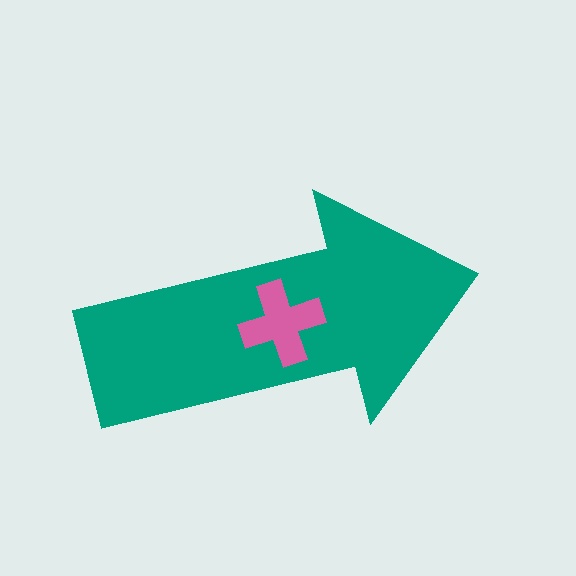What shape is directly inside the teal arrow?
The pink cross.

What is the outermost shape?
The teal arrow.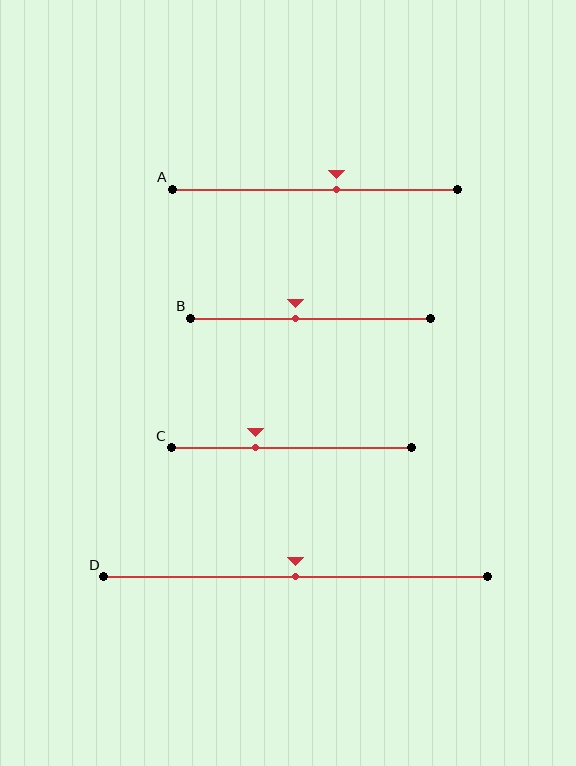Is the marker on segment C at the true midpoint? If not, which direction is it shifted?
No, the marker on segment C is shifted to the left by about 15% of the segment length.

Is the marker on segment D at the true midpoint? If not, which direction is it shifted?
Yes, the marker on segment D is at the true midpoint.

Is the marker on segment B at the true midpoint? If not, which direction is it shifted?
No, the marker on segment B is shifted to the left by about 6% of the segment length.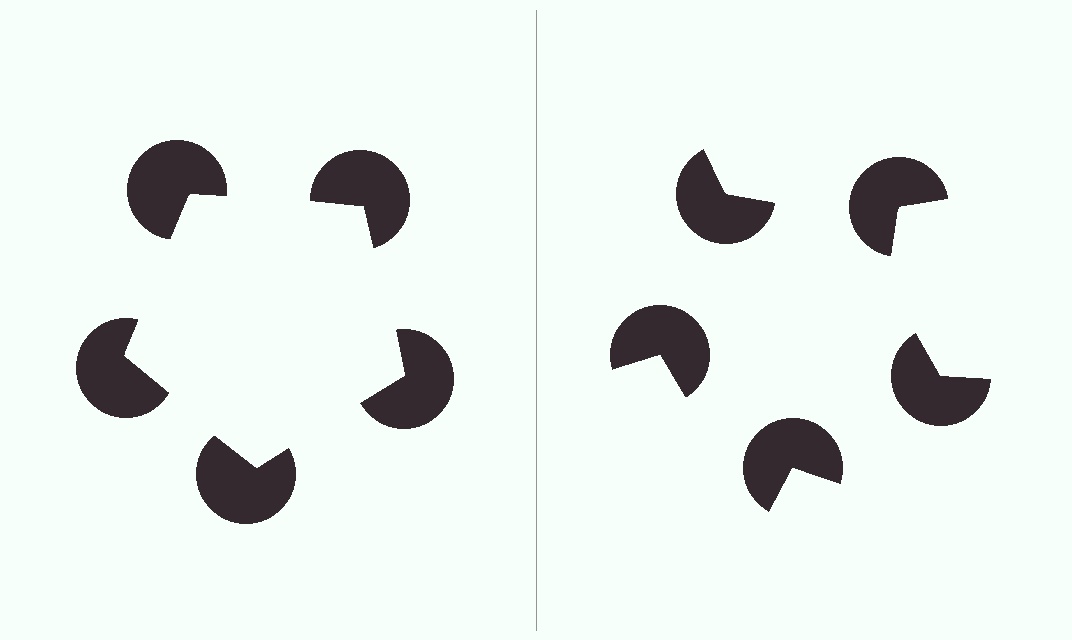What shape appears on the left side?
An illusory pentagon.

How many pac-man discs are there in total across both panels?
10 — 5 on each side.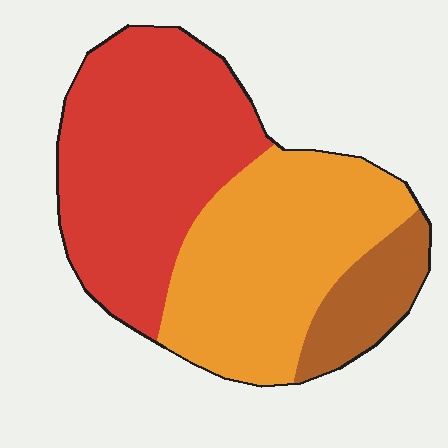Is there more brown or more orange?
Orange.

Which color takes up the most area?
Red, at roughly 45%.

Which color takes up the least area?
Brown, at roughly 10%.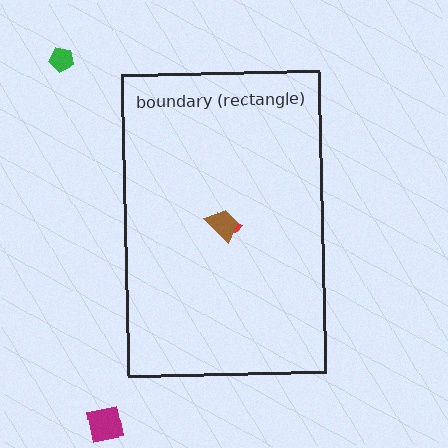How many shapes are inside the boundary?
2 inside, 2 outside.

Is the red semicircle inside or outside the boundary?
Inside.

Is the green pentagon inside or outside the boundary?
Outside.